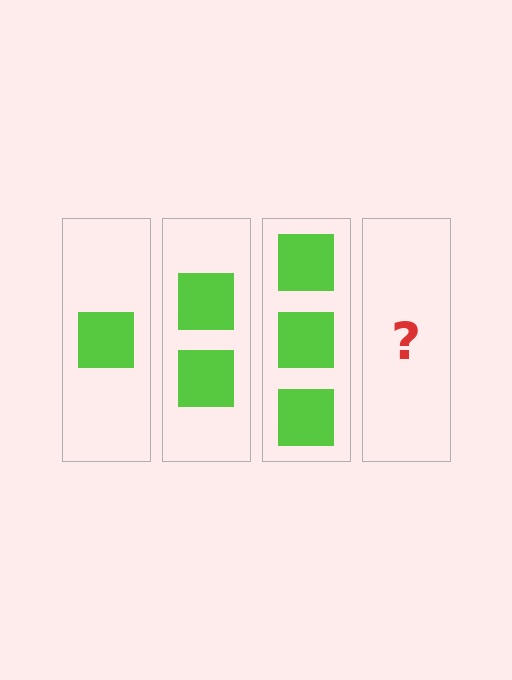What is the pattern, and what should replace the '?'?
The pattern is that each step adds one more square. The '?' should be 4 squares.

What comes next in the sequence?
The next element should be 4 squares.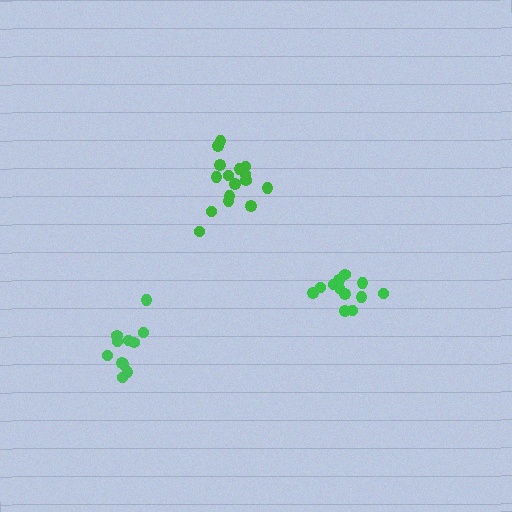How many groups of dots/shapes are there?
There are 3 groups.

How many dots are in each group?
Group 1: 12 dots, Group 2: 16 dots, Group 3: 11 dots (39 total).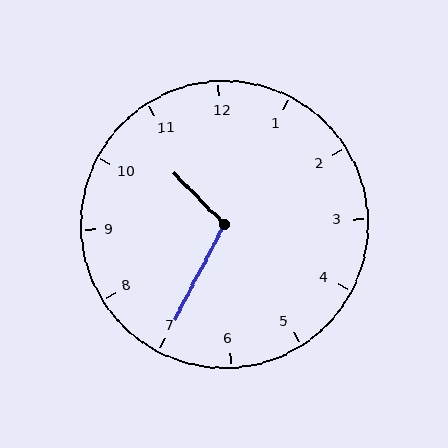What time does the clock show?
10:35.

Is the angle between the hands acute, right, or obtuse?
It is obtuse.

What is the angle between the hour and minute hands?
Approximately 108 degrees.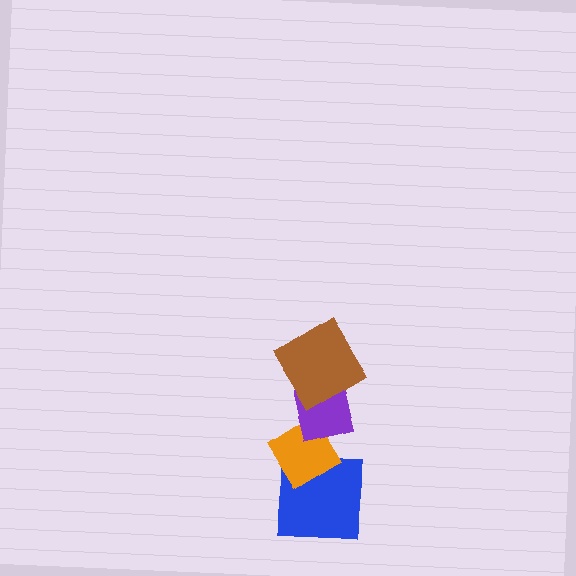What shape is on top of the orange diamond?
The purple square is on top of the orange diamond.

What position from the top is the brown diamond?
The brown diamond is 1st from the top.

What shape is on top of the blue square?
The orange diamond is on top of the blue square.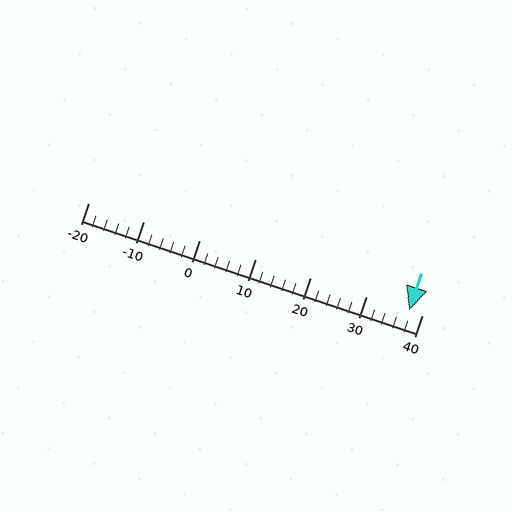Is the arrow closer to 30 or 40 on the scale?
The arrow is closer to 40.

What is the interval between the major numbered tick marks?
The major tick marks are spaced 10 units apart.